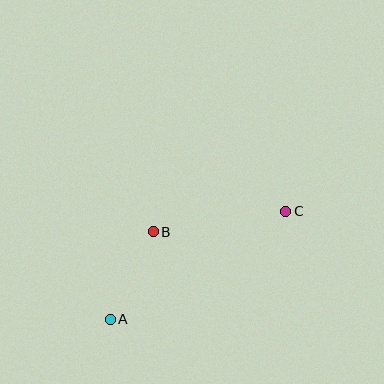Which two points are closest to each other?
Points A and B are closest to each other.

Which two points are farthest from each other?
Points A and C are farthest from each other.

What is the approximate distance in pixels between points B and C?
The distance between B and C is approximately 134 pixels.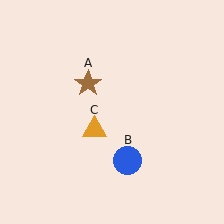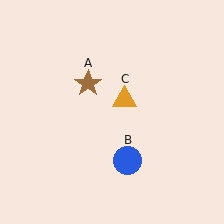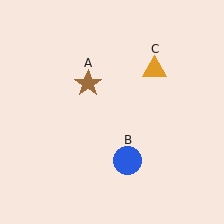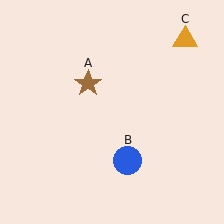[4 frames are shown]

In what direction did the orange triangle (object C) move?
The orange triangle (object C) moved up and to the right.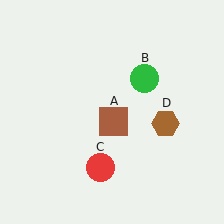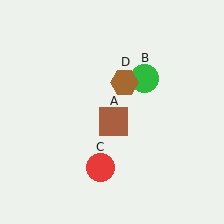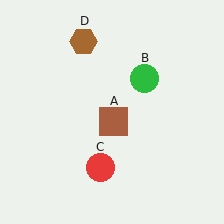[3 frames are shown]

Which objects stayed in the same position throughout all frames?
Brown square (object A) and green circle (object B) and red circle (object C) remained stationary.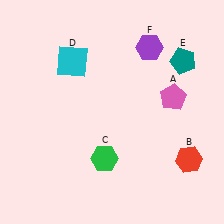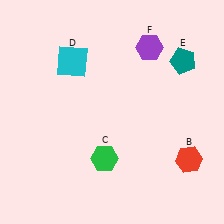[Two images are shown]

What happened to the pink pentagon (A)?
The pink pentagon (A) was removed in Image 2. It was in the top-right area of Image 1.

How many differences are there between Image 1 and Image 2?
There is 1 difference between the two images.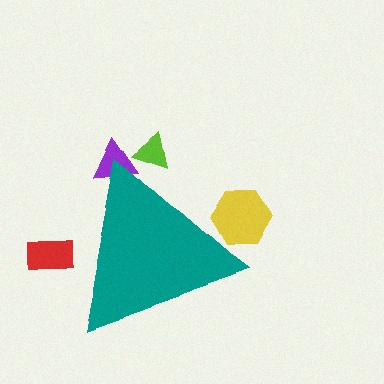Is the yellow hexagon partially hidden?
Yes, the yellow hexagon is partially hidden behind the teal triangle.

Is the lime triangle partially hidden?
Yes, the lime triangle is partially hidden behind the teal triangle.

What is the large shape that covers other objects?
A teal triangle.